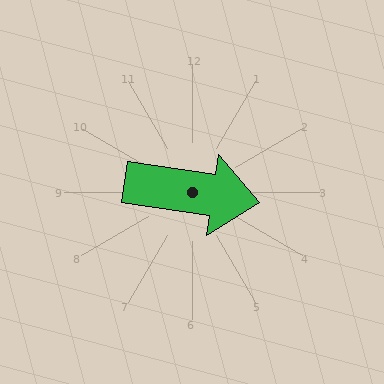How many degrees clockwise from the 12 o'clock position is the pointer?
Approximately 99 degrees.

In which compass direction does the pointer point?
East.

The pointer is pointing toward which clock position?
Roughly 3 o'clock.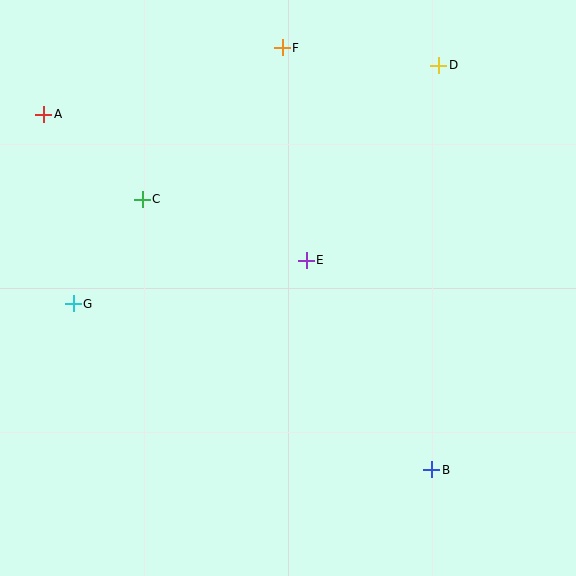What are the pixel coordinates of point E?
Point E is at (306, 260).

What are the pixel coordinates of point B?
Point B is at (432, 470).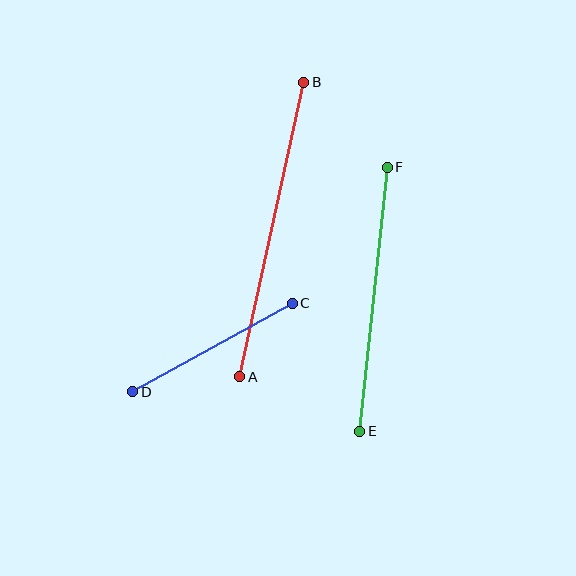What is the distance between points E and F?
The distance is approximately 266 pixels.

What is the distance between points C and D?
The distance is approximately 182 pixels.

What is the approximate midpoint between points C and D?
The midpoint is at approximately (213, 348) pixels.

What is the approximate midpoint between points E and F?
The midpoint is at approximately (373, 299) pixels.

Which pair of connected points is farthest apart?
Points A and B are farthest apart.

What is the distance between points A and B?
The distance is approximately 302 pixels.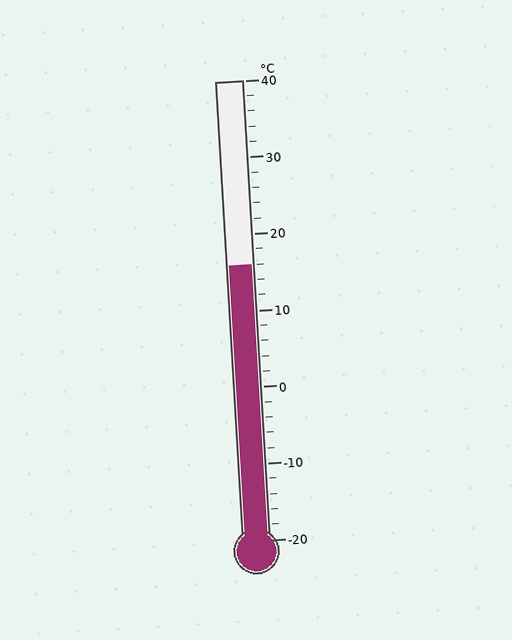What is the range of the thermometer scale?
The thermometer scale ranges from -20°C to 40°C.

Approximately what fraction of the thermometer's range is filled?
The thermometer is filled to approximately 60% of its range.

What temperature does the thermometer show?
The thermometer shows approximately 16°C.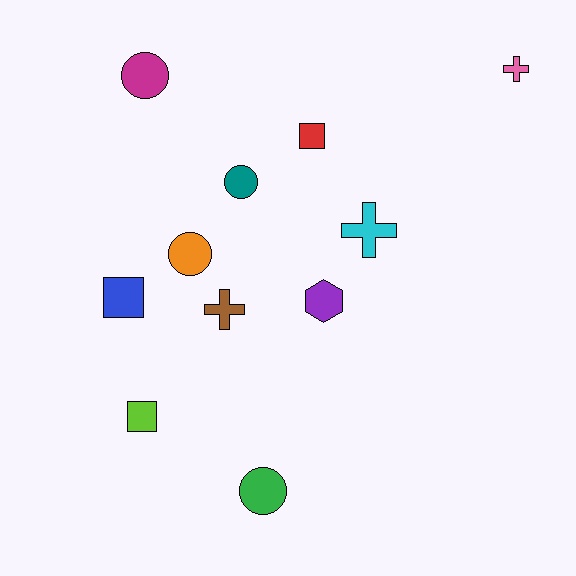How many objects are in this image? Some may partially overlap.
There are 11 objects.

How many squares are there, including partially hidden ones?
There are 3 squares.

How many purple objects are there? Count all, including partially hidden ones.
There is 1 purple object.